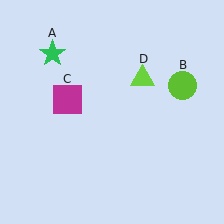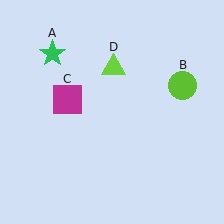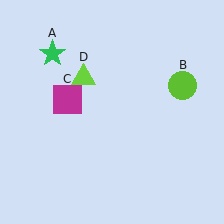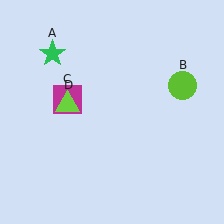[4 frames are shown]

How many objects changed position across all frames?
1 object changed position: lime triangle (object D).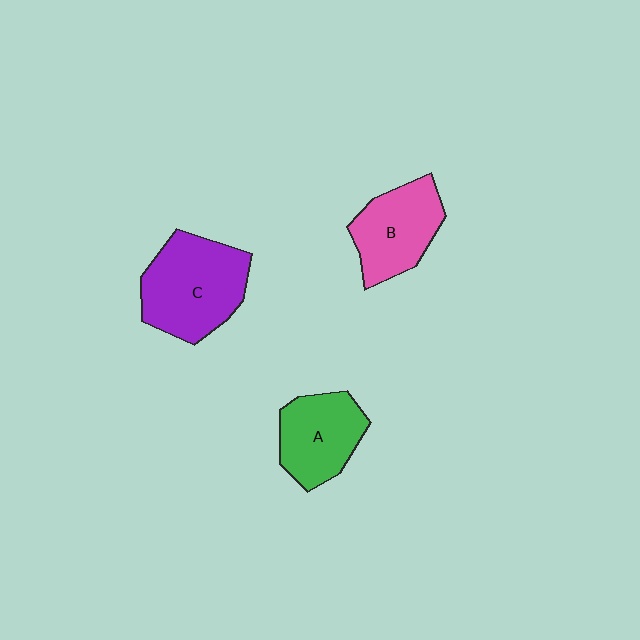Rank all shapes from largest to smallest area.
From largest to smallest: C (purple), B (pink), A (green).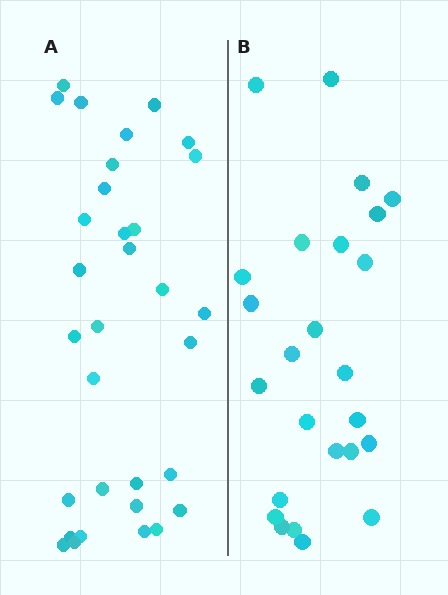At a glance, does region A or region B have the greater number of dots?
Region A (the left region) has more dots.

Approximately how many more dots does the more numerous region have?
Region A has roughly 8 or so more dots than region B.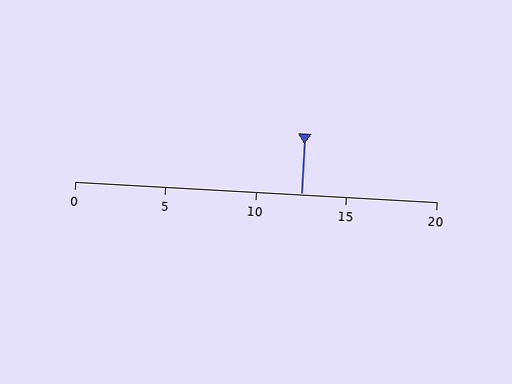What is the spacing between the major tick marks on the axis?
The major ticks are spaced 5 apart.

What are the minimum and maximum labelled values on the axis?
The axis runs from 0 to 20.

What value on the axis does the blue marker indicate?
The marker indicates approximately 12.5.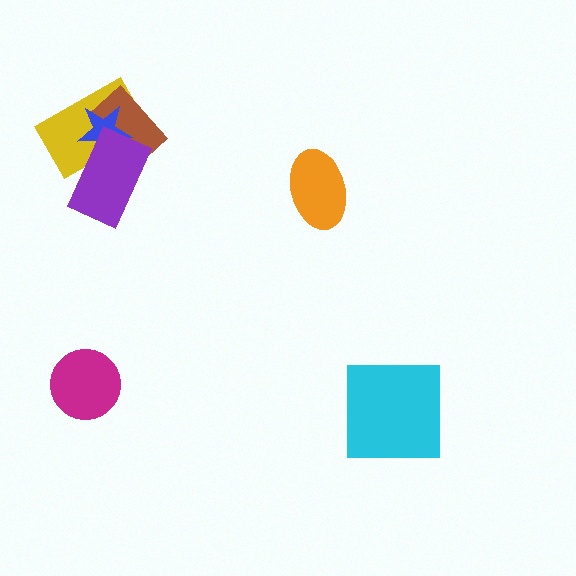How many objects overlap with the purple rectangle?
3 objects overlap with the purple rectangle.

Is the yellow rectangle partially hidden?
Yes, it is partially covered by another shape.